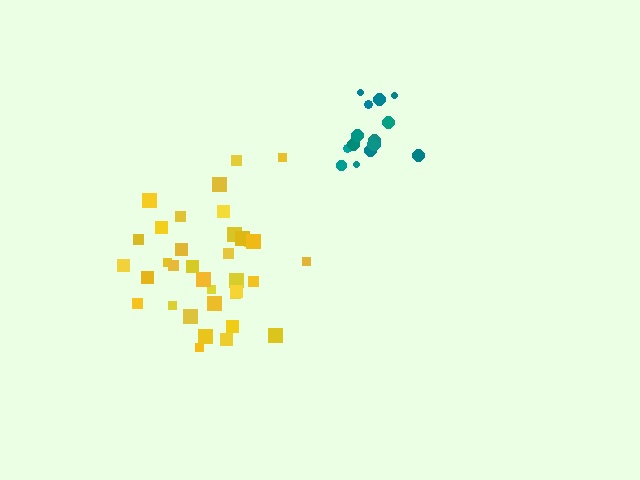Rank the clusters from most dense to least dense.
teal, yellow.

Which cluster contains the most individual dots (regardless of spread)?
Yellow (35).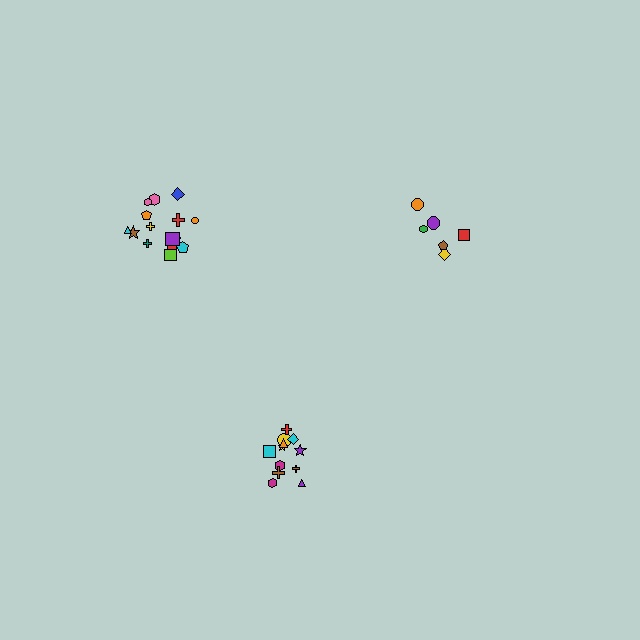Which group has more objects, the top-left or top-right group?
The top-left group.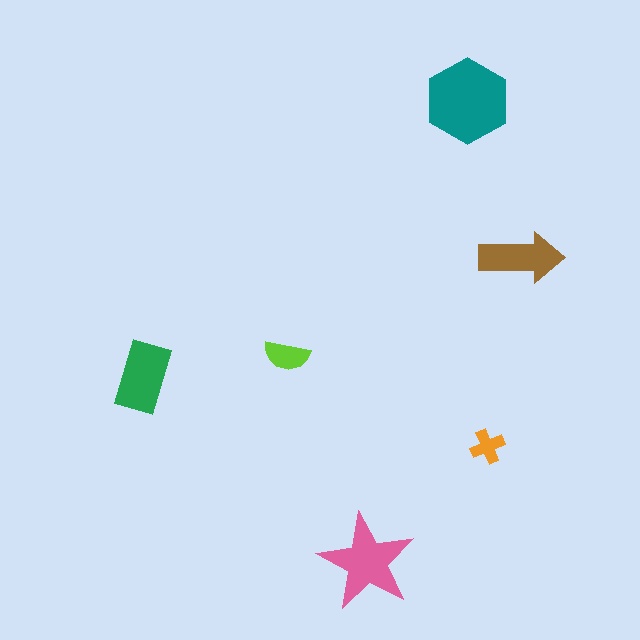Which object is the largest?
The teal hexagon.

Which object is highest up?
The teal hexagon is topmost.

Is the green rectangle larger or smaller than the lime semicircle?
Larger.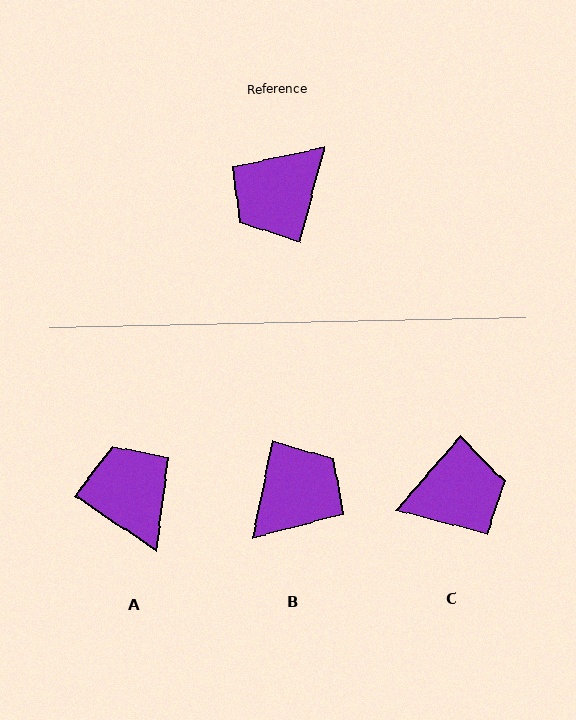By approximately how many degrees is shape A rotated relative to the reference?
Approximately 109 degrees clockwise.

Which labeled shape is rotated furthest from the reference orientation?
B, about 177 degrees away.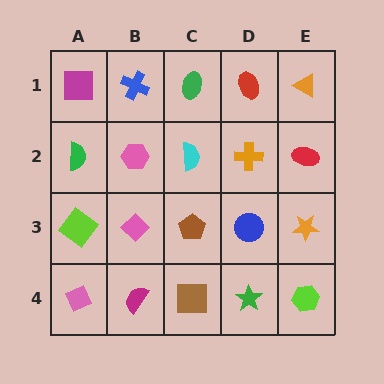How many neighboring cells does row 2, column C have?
4.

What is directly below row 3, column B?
A magenta semicircle.